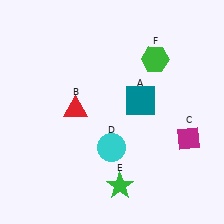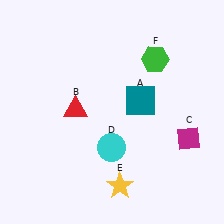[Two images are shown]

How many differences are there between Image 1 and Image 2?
There is 1 difference between the two images.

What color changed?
The star (E) changed from green in Image 1 to yellow in Image 2.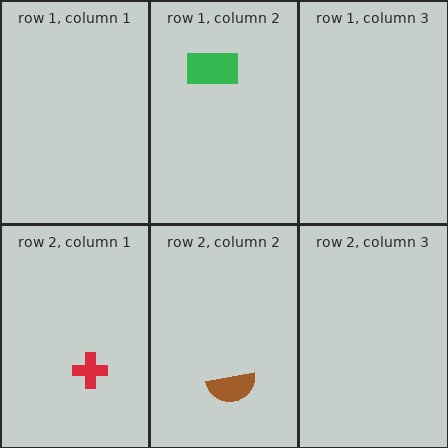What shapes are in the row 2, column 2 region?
The brown semicircle.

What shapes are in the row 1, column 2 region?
The green rectangle.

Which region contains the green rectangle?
The row 1, column 2 region.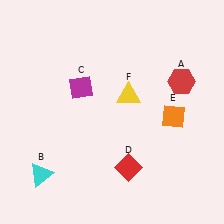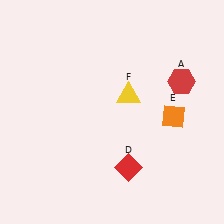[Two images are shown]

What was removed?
The cyan triangle (B), the magenta diamond (C) were removed in Image 2.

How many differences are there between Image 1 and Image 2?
There are 2 differences between the two images.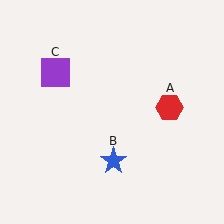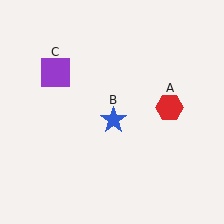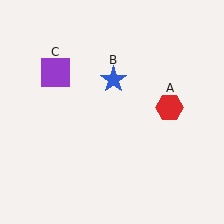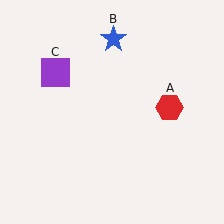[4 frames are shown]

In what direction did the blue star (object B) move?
The blue star (object B) moved up.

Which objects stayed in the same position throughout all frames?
Red hexagon (object A) and purple square (object C) remained stationary.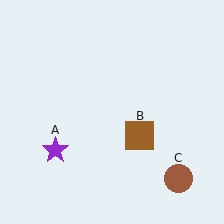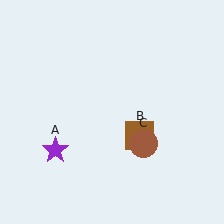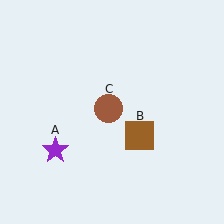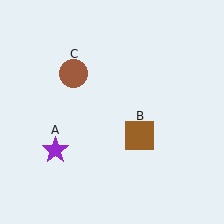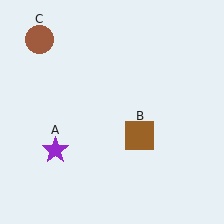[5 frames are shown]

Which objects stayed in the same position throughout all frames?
Purple star (object A) and brown square (object B) remained stationary.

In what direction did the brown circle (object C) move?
The brown circle (object C) moved up and to the left.